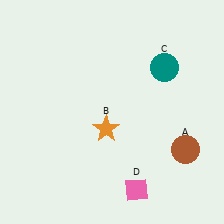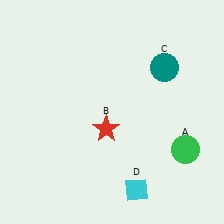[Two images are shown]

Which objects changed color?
A changed from brown to green. B changed from orange to red. D changed from pink to cyan.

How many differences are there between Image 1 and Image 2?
There are 3 differences between the two images.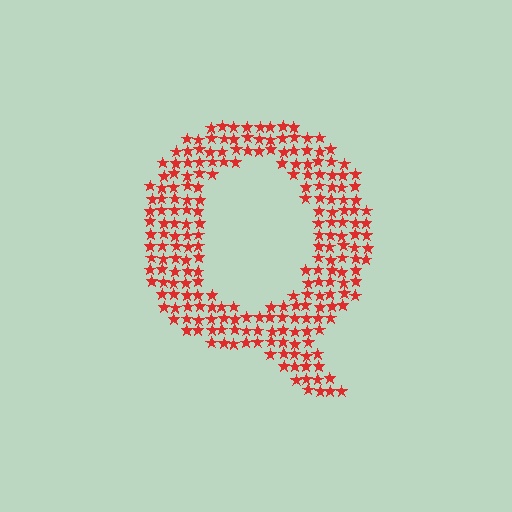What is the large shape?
The large shape is the letter Q.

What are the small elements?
The small elements are stars.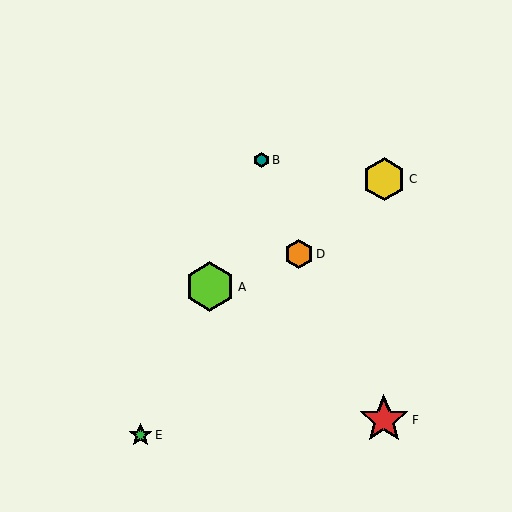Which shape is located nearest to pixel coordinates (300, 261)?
The orange hexagon (labeled D) at (299, 254) is nearest to that location.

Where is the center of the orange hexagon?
The center of the orange hexagon is at (299, 254).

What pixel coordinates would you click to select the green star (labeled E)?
Click at (141, 435) to select the green star E.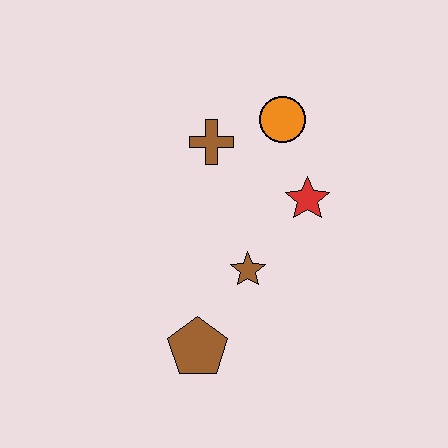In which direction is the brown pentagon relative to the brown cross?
The brown pentagon is below the brown cross.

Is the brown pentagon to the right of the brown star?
No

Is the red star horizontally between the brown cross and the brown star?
No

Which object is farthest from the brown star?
The orange circle is farthest from the brown star.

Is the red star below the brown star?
No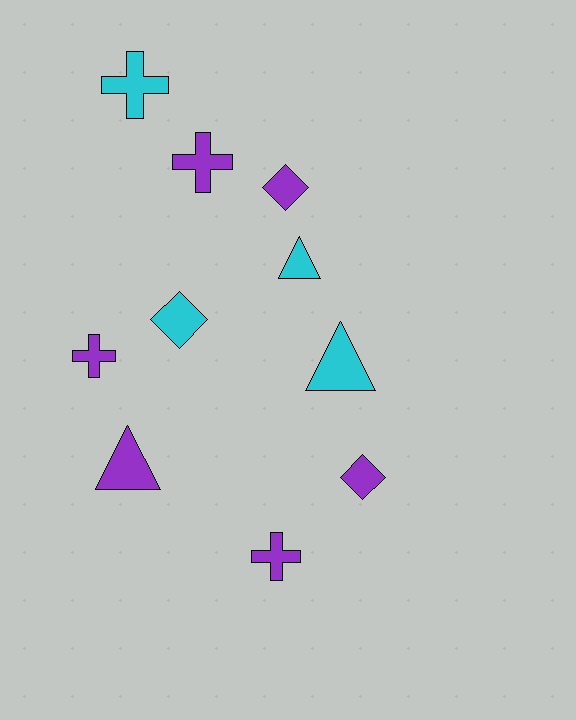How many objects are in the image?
There are 10 objects.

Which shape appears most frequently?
Cross, with 4 objects.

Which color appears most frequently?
Purple, with 6 objects.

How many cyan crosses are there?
There is 1 cyan cross.